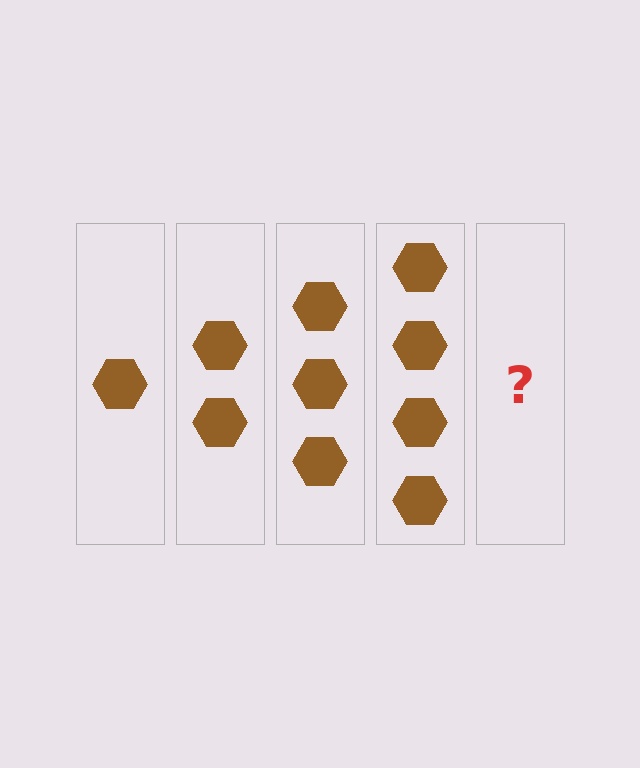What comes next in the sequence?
The next element should be 5 hexagons.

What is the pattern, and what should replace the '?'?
The pattern is that each step adds one more hexagon. The '?' should be 5 hexagons.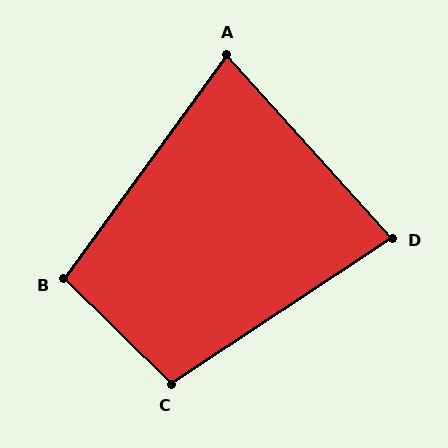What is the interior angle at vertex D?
Approximately 81 degrees (acute).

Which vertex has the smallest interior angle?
A, at approximately 78 degrees.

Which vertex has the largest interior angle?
C, at approximately 102 degrees.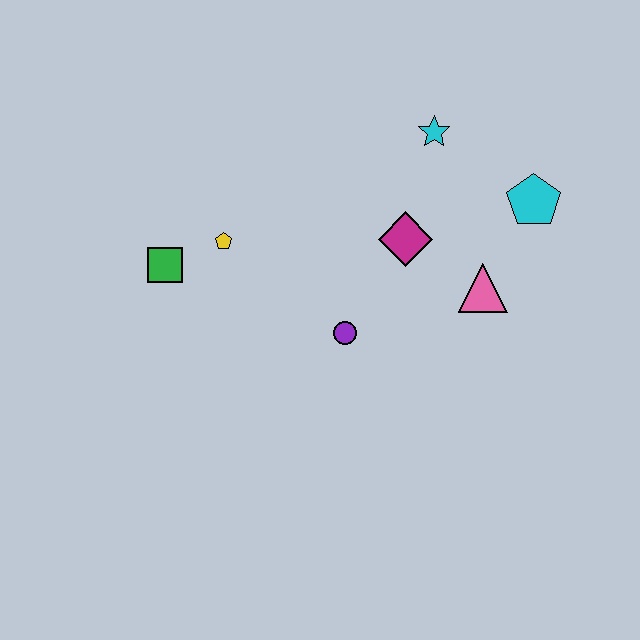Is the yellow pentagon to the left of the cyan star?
Yes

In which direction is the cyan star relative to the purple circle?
The cyan star is above the purple circle.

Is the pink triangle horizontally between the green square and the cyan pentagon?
Yes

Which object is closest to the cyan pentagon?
The pink triangle is closest to the cyan pentagon.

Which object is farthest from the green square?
The cyan pentagon is farthest from the green square.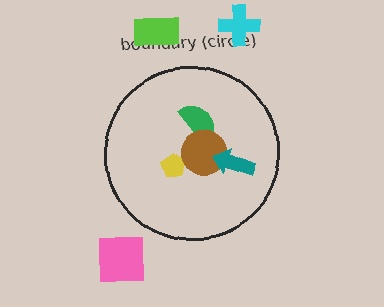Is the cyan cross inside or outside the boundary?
Outside.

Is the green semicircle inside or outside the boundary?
Inside.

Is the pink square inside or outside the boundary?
Outside.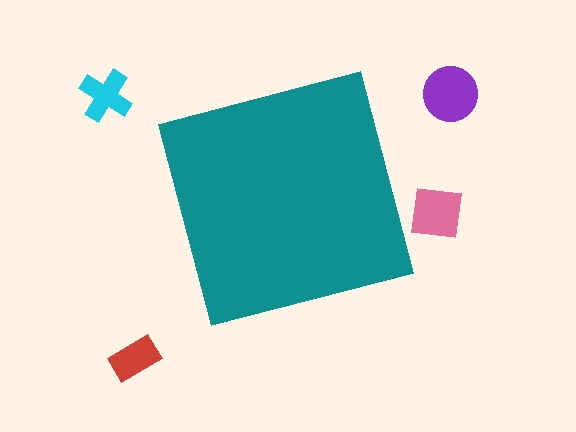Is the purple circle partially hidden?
No, the purple circle is fully visible.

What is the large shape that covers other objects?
A teal square.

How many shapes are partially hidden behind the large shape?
0 shapes are partially hidden.